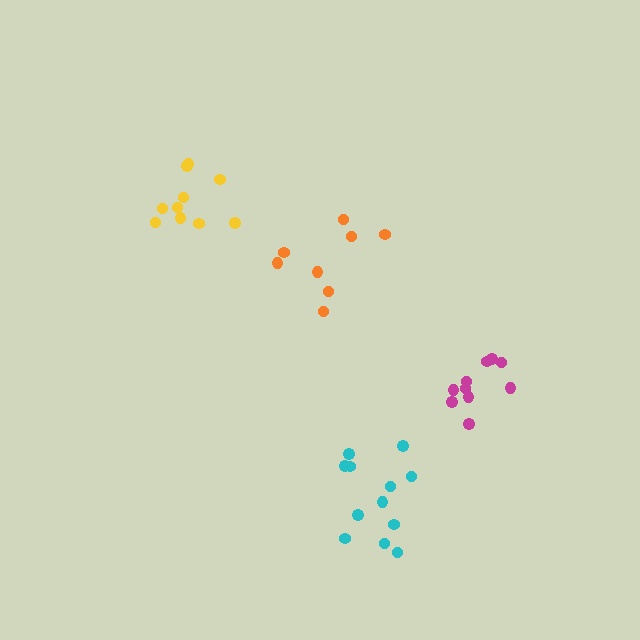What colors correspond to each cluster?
The clusters are colored: orange, magenta, yellow, cyan.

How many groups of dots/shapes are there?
There are 4 groups.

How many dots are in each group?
Group 1: 8 dots, Group 2: 10 dots, Group 3: 10 dots, Group 4: 12 dots (40 total).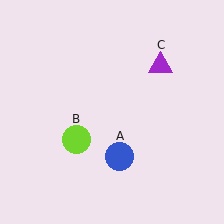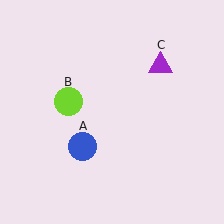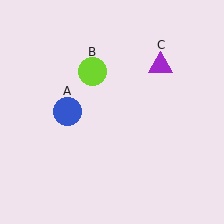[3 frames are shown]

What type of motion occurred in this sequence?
The blue circle (object A), lime circle (object B) rotated clockwise around the center of the scene.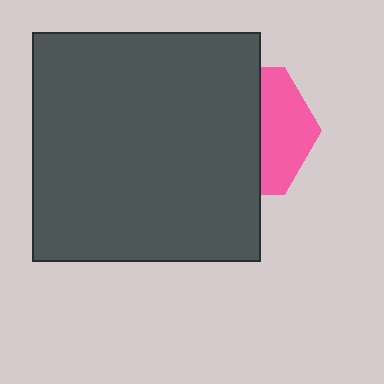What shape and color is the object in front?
The object in front is a dark gray square.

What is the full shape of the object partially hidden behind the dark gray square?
The partially hidden object is a pink hexagon.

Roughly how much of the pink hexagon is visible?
A small part of it is visible (roughly 38%).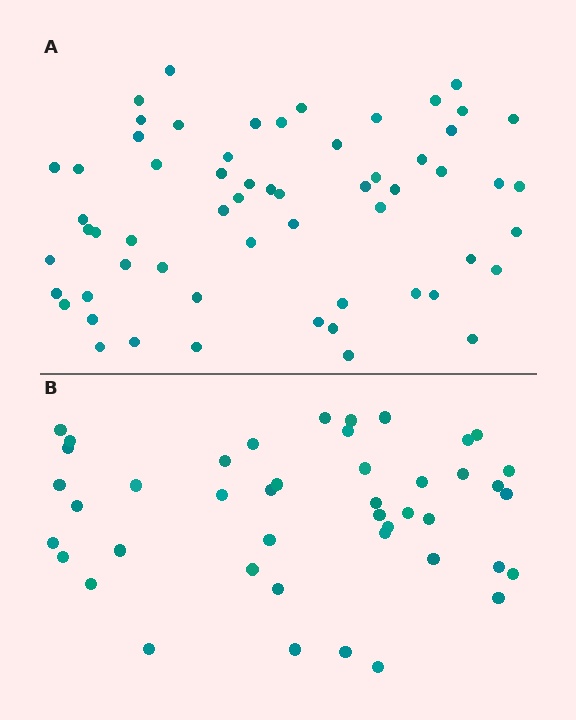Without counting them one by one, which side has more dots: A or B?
Region A (the top region) has more dots.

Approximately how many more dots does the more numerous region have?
Region A has approximately 15 more dots than region B.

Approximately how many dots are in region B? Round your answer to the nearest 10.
About 40 dots. (The exact count is 44, which rounds to 40.)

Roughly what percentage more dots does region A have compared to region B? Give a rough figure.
About 35% more.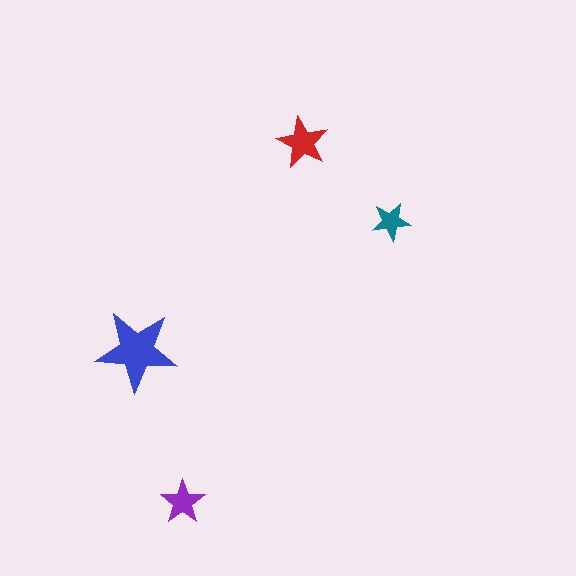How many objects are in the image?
There are 4 objects in the image.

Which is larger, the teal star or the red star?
The red one.